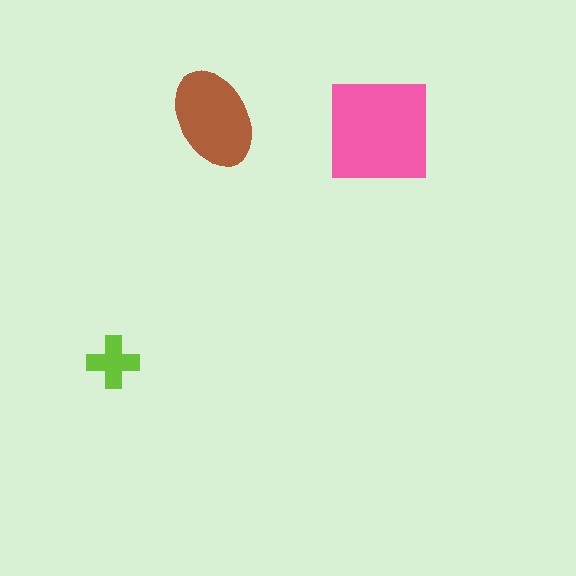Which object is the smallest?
The lime cross.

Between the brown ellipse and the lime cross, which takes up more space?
The brown ellipse.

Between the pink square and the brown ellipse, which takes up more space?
The pink square.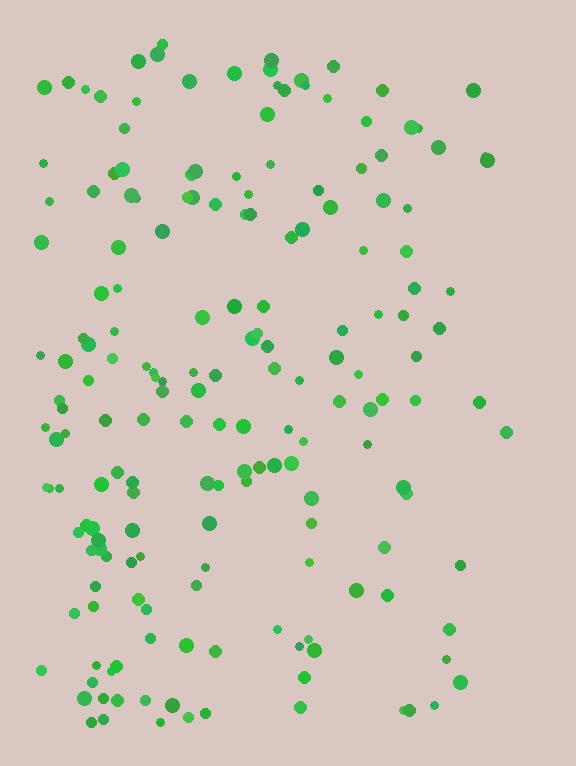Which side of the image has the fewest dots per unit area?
The right.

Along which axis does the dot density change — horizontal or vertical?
Horizontal.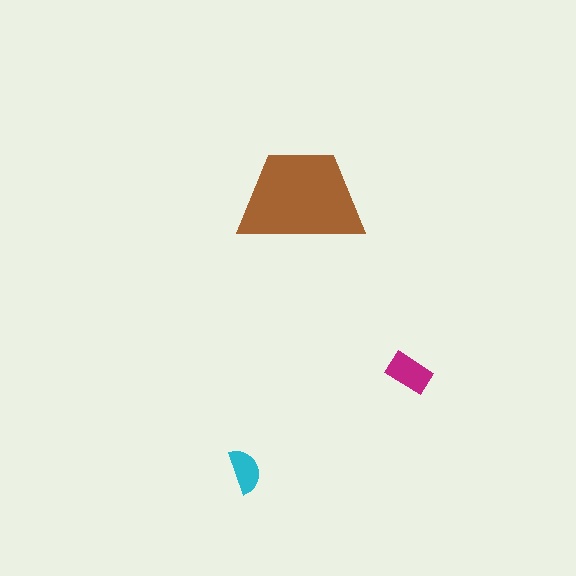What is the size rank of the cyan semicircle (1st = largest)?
3rd.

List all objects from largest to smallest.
The brown trapezoid, the magenta rectangle, the cyan semicircle.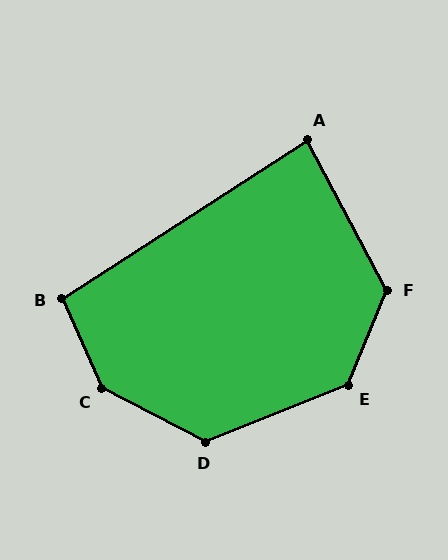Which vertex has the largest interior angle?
C, at approximately 142 degrees.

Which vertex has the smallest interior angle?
A, at approximately 85 degrees.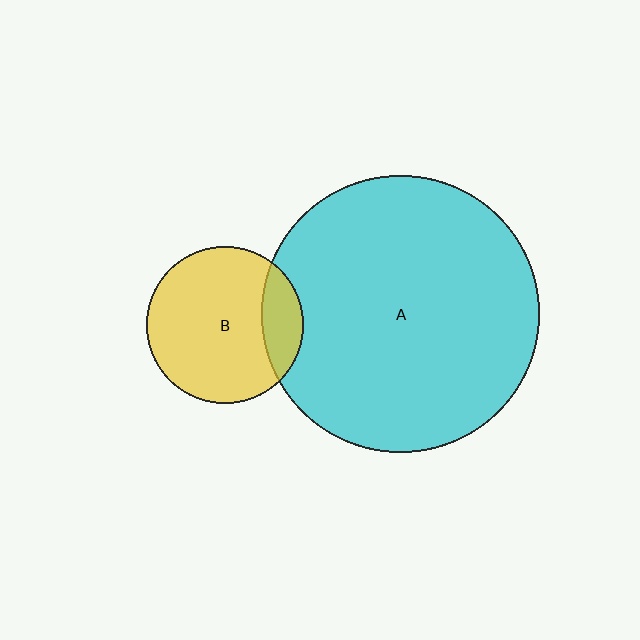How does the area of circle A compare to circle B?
Approximately 3.1 times.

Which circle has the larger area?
Circle A (cyan).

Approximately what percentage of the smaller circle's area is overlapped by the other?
Approximately 15%.